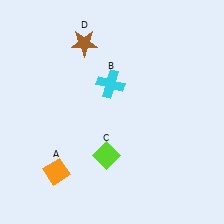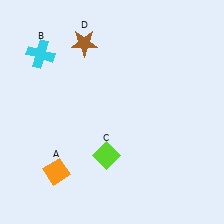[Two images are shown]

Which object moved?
The cyan cross (B) moved left.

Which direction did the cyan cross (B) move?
The cyan cross (B) moved left.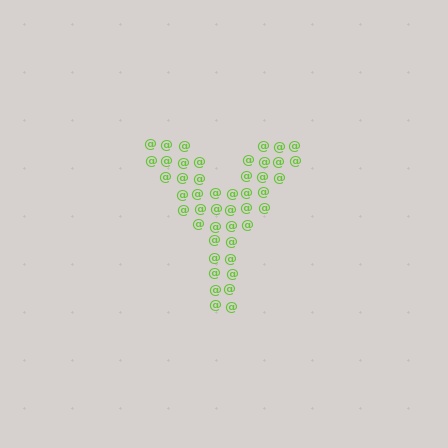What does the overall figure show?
The overall figure shows the letter Y.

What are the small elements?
The small elements are at signs.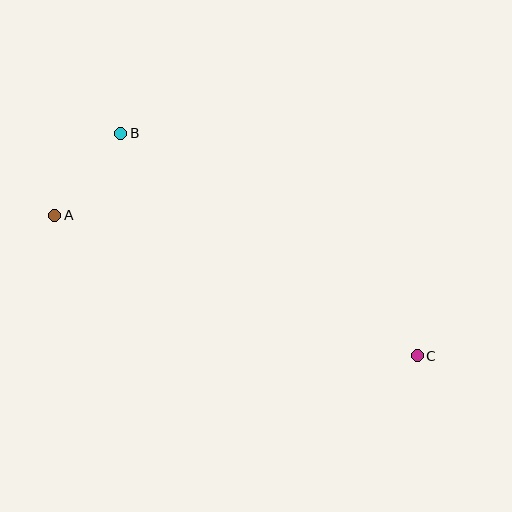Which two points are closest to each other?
Points A and B are closest to each other.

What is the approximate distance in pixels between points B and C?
The distance between B and C is approximately 371 pixels.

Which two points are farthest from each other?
Points A and C are farthest from each other.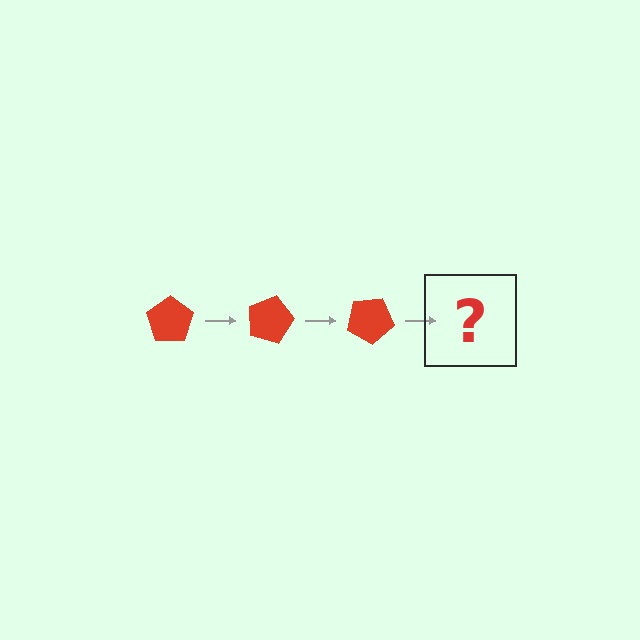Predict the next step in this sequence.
The next step is a red pentagon rotated 45 degrees.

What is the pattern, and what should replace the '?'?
The pattern is that the pentagon rotates 15 degrees each step. The '?' should be a red pentagon rotated 45 degrees.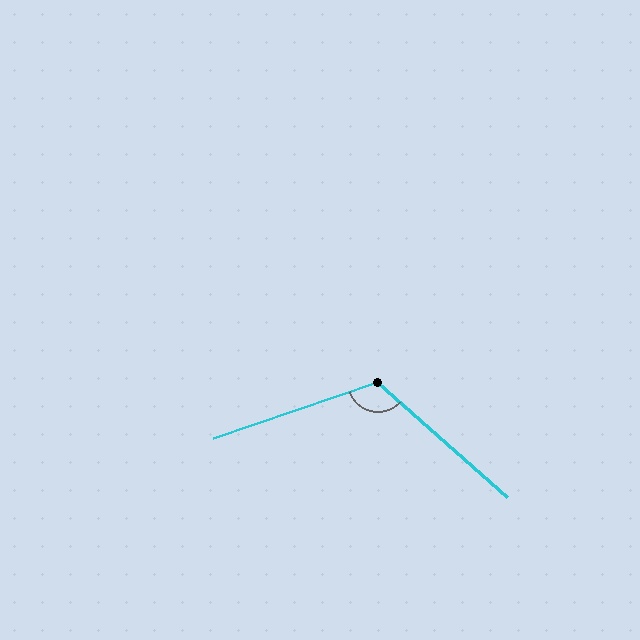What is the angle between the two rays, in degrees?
Approximately 119 degrees.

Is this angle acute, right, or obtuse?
It is obtuse.